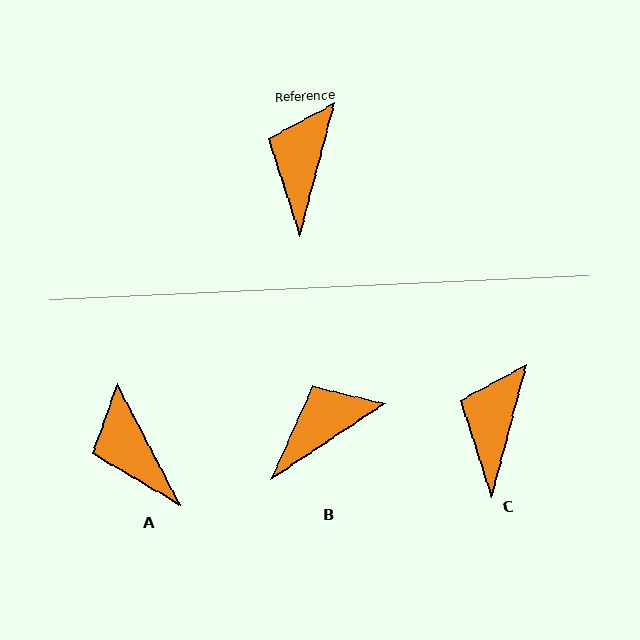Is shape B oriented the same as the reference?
No, it is off by about 42 degrees.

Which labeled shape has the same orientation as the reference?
C.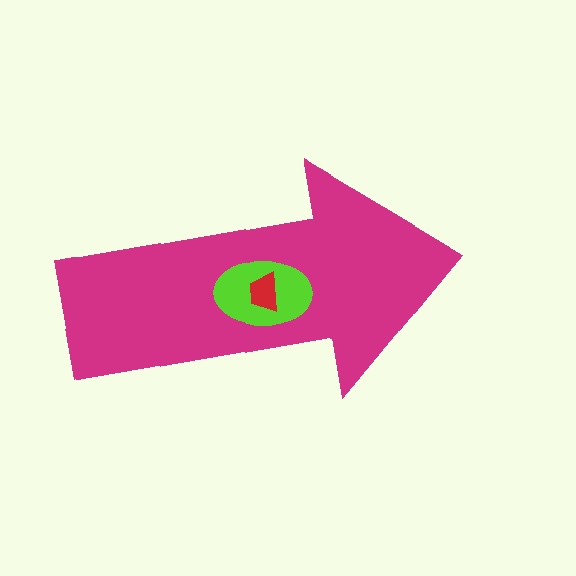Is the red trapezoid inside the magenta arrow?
Yes.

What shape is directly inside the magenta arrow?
The lime ellipse.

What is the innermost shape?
The red trapezoid.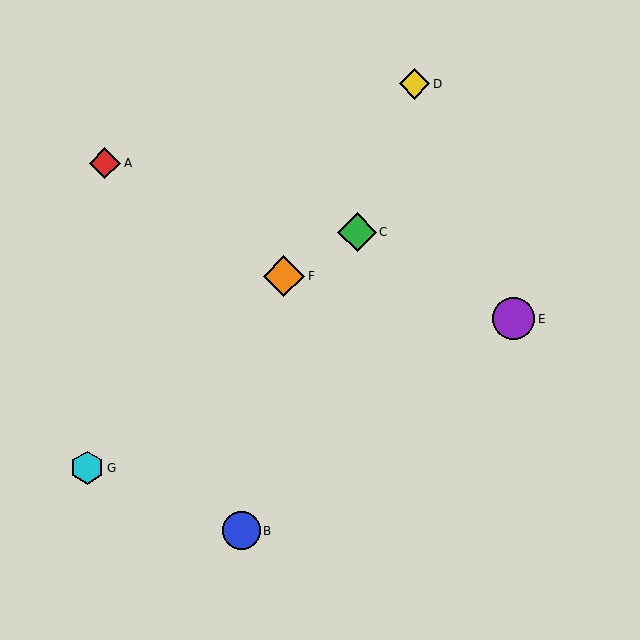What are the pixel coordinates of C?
Object C is at (357, 232).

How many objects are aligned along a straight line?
3 objects (B, C, D) are aligned along a straight line.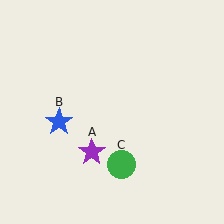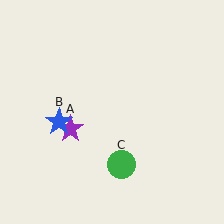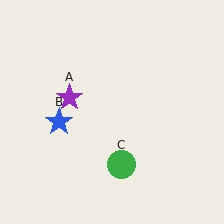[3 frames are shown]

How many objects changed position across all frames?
1 object changed position: purple star (object A).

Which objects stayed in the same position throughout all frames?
Blue star (object B) and green circle (object C) remained stationary.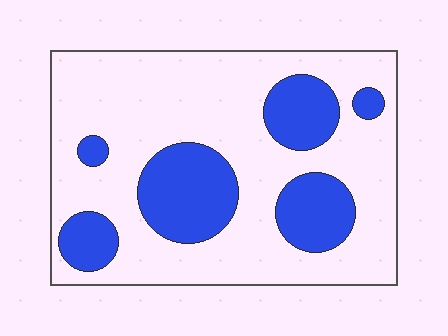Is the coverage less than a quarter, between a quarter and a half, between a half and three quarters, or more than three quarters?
Between a quarter and a half.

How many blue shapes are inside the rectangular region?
6.